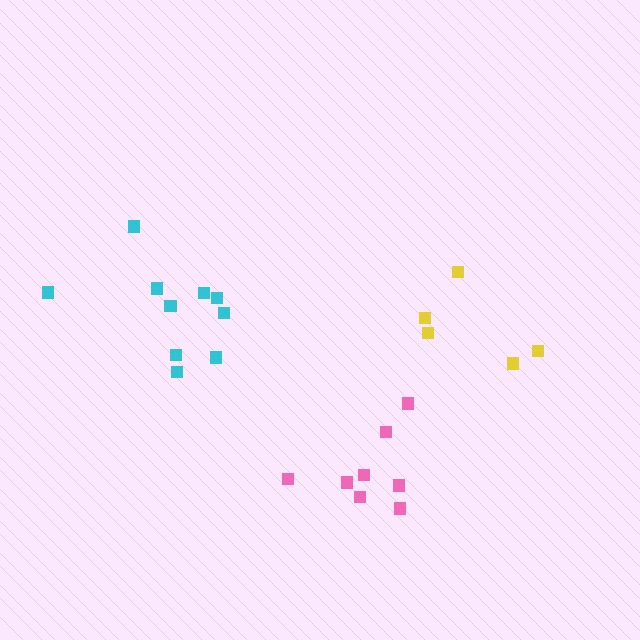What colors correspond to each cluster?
The clusters are colored: cyan, pink, yellow.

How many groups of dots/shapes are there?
There are 3 groups.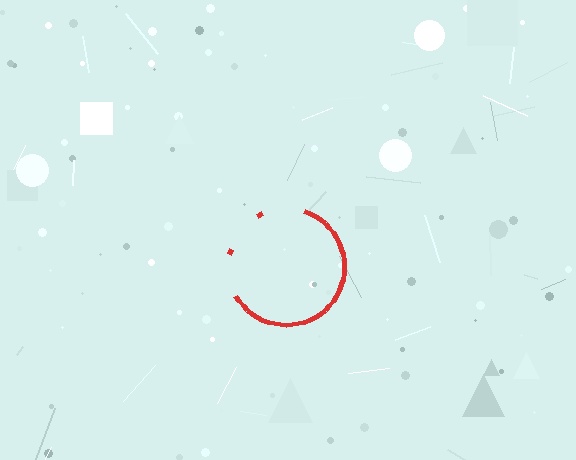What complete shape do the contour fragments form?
The contour fragments form a circle.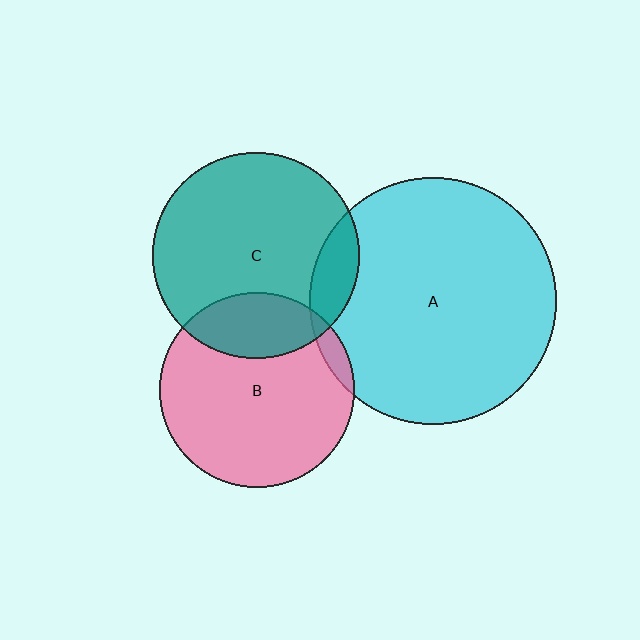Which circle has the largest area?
Circle A (cyan).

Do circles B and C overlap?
Yes.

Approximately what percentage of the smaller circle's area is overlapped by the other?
Approximately 25%.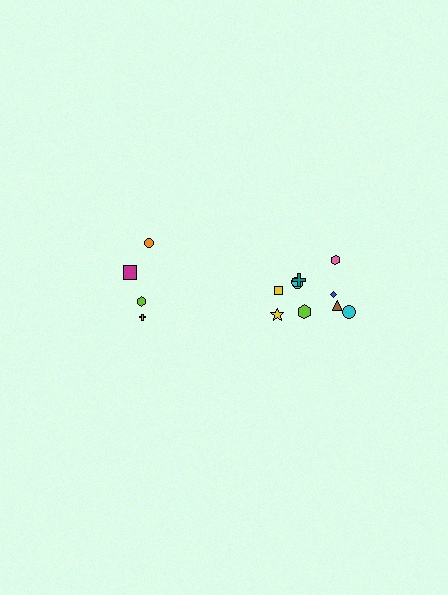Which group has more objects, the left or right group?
The right group.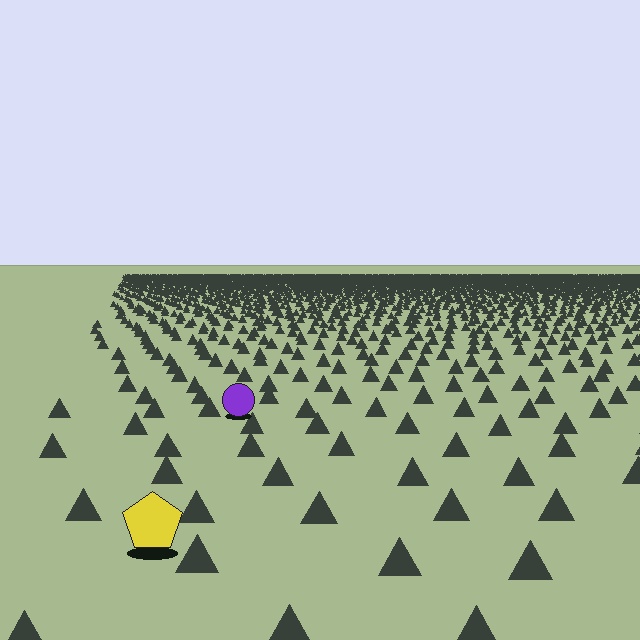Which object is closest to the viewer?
The yellow pentagon is closest. The texture marks near it are larger and more spread out.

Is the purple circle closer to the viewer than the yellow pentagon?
No. The yellow pentagon is closer — you can tell from the texture gradient: the ground texture is coarser near it.